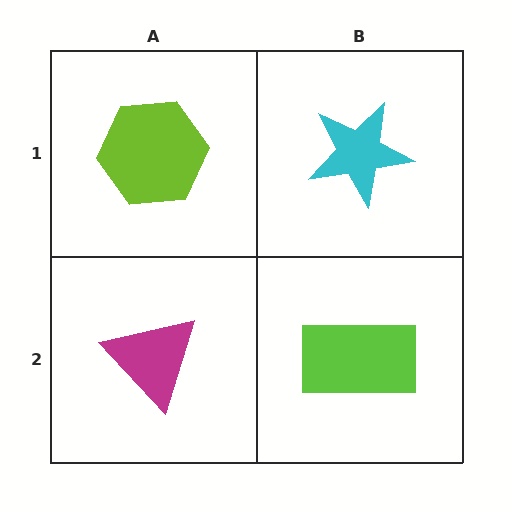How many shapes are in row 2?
2 shapes.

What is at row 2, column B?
A lime rectangle.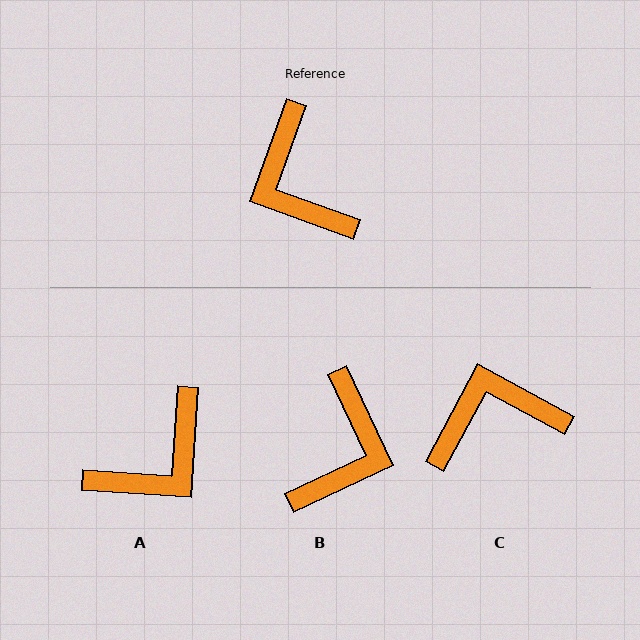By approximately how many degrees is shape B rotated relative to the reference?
Approximately 135 degrees counter-clockwise.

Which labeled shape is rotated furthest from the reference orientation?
B, about 135 degrees away.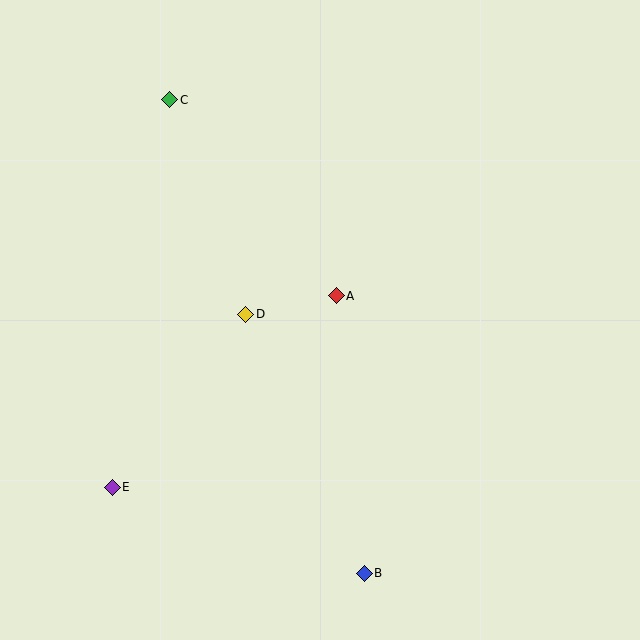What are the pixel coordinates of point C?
Point C is at (170, 100).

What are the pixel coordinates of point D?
Point D is at (246, 314).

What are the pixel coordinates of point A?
Point A is at (336, 296).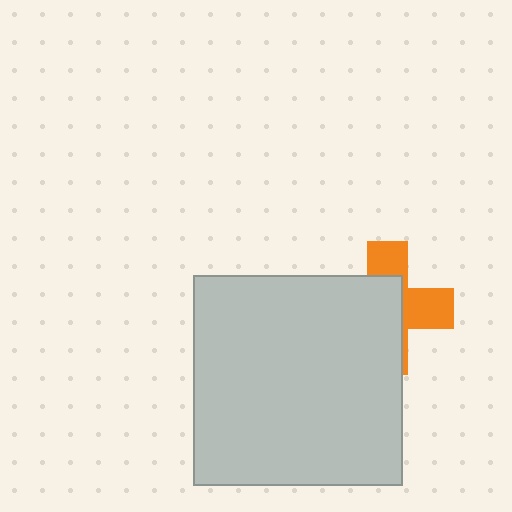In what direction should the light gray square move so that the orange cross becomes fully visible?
The light gray square should move left. That is the shortest direction to clear the overlap and leave the orange cross fully visible.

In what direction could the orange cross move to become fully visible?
The orange cross could move right. That would shift it out from behind the light gray square entirely.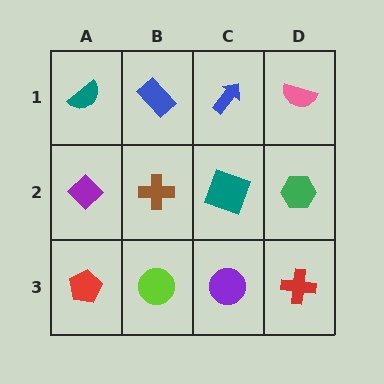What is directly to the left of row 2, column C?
A brown cross.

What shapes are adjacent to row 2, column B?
A blue rectangle (row 1, column B), a lime circle (row 3, column B), a purple diamond (row 2, column A), a teal square (row 2, column C).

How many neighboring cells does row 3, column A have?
2.